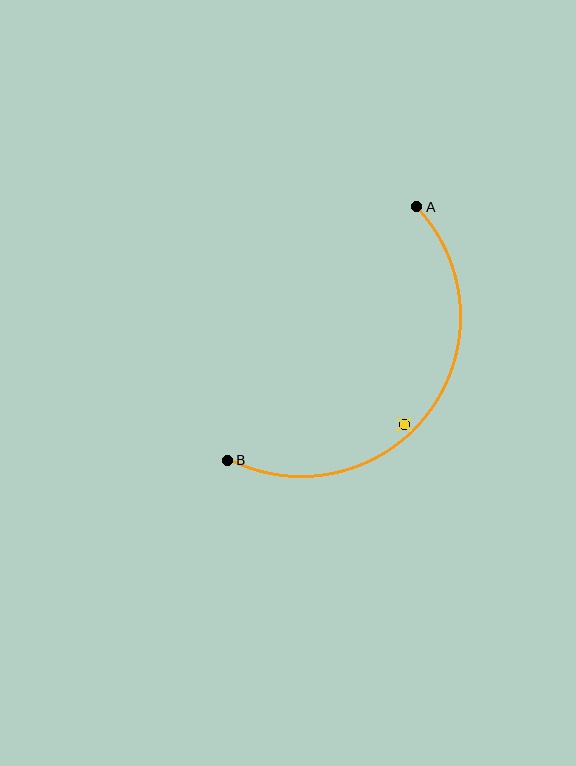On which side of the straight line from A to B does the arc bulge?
The arc bulges below and to the right of the straight line connecting A and B.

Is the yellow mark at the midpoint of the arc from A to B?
No — the yellow mark does not lie on the arc at all. It sits slightly inside the curve.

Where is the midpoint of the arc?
The arc midpoint is the point on the curve farthest from the straight line joining A and B. It sits below and to the right of that line.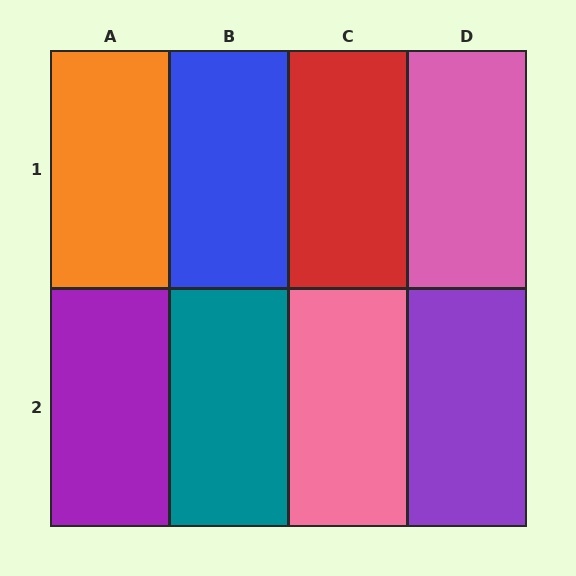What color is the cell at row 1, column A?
Orange.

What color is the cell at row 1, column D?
Pink.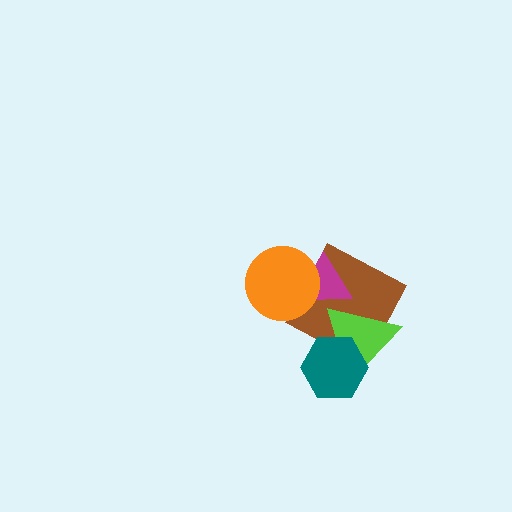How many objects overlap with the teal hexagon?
2 objects overlap with the teal hexagon.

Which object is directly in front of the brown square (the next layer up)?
The magenta triangle is directly in front of the brown square.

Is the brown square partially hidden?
Yes, it is partially covered by another shape.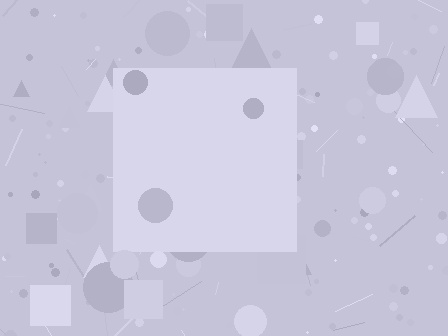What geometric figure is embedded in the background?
A square is embedded in the background.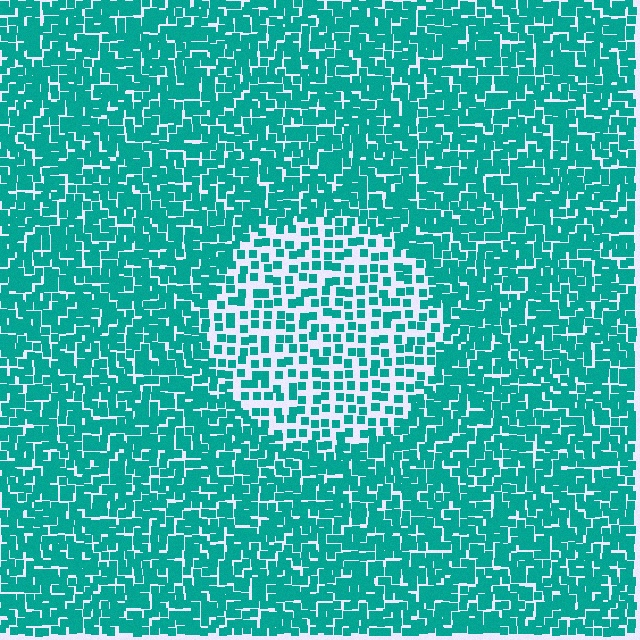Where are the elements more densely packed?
The elements are more densely packed outside the circle boundary.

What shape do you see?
I see a circle.